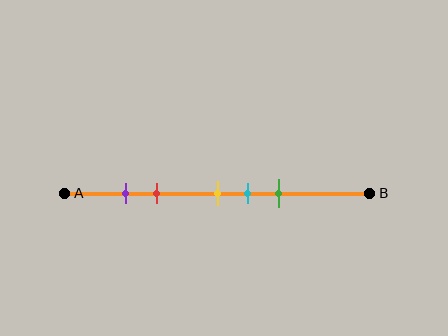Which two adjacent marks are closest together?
The purple and red marks are the closest adjacent pair.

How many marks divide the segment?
There are 5 marks dividing the segment.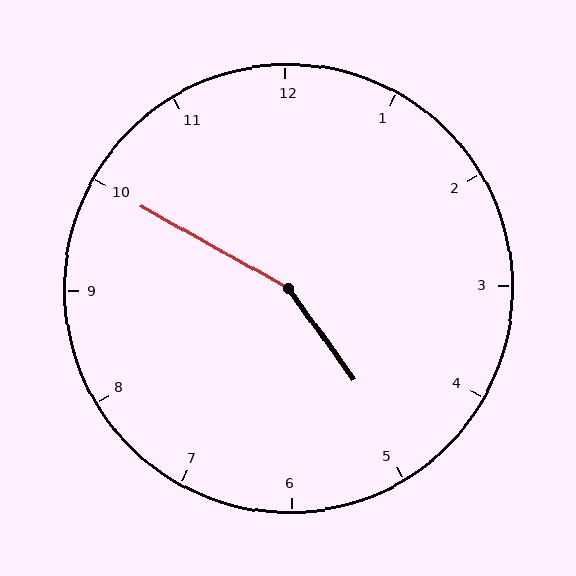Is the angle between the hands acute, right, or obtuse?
It is obtuse.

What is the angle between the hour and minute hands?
Approximately 155 degrees.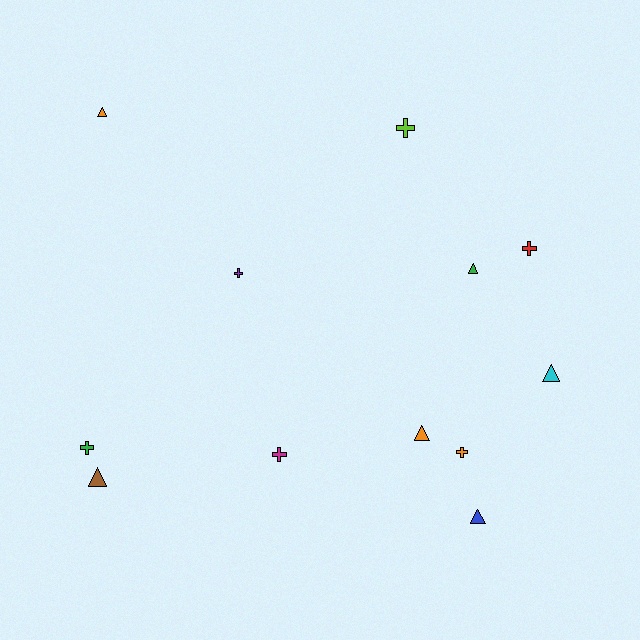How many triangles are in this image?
There are 6 triangles.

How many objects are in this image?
There are 12 objects.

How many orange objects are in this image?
There are 3 orange objects.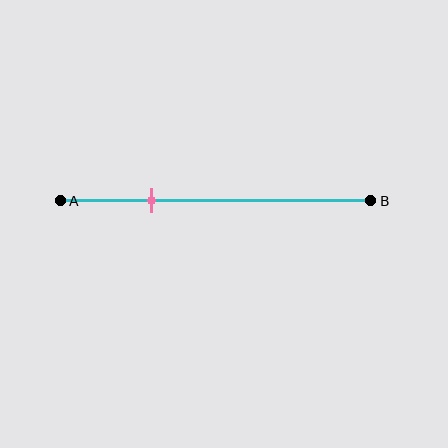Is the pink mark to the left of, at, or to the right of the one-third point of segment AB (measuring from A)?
The pink mark is to the left of the one-third point of segment AB.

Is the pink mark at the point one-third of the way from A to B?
No, the mark is at about 30% from A, not at the 33% one-third point.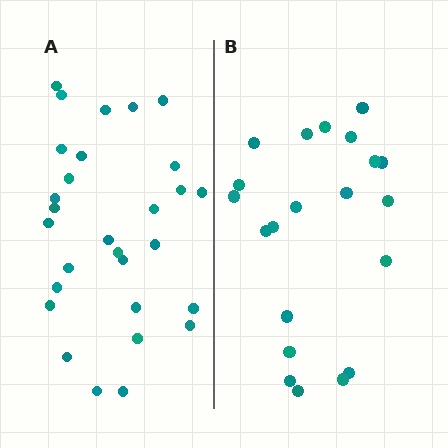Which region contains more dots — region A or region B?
Region A (the left region) has more dots.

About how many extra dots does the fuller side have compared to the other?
Region A has roughly 8 or so more dots than region B.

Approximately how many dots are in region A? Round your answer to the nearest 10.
About 30 dots. (The exact count is 29, which rounds to 30.)